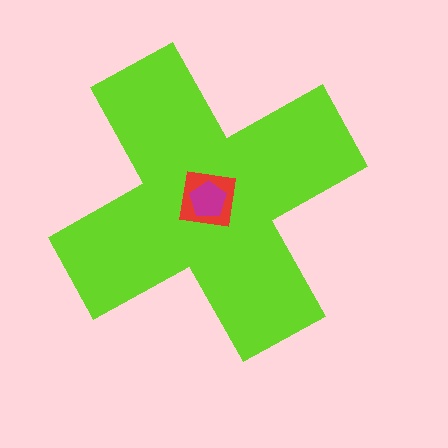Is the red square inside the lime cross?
Yes.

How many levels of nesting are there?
3.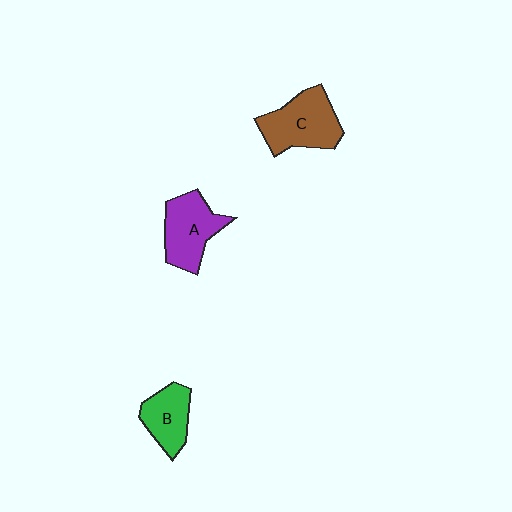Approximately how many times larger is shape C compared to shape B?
Approximately 1.5 times.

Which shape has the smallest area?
Shape B (green).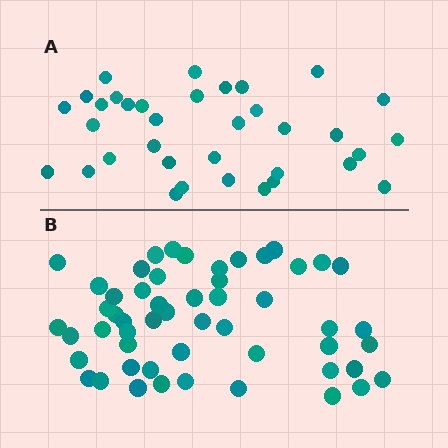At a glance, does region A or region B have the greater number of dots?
Region B (the bottom region) has more dots.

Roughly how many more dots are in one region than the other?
Region B has approximately 20 more dots than region A.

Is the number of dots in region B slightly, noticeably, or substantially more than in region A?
Region B has substantially more. The ratio is roughly 1.5 to 1.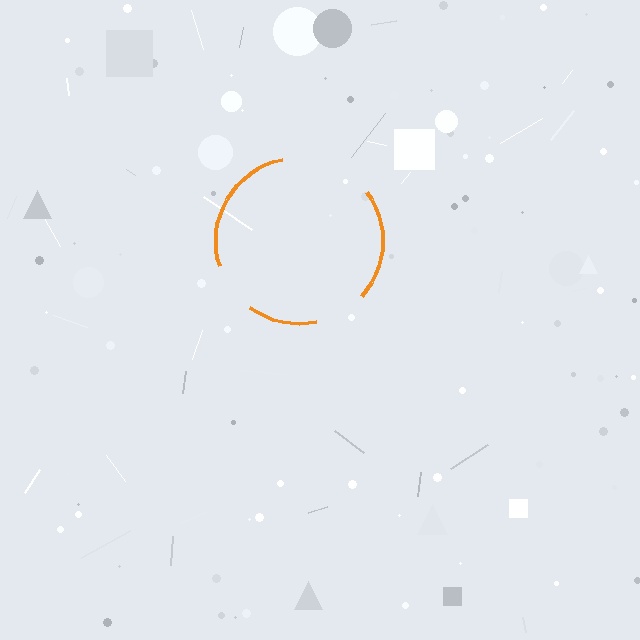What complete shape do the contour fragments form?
The contour fragments form a circle.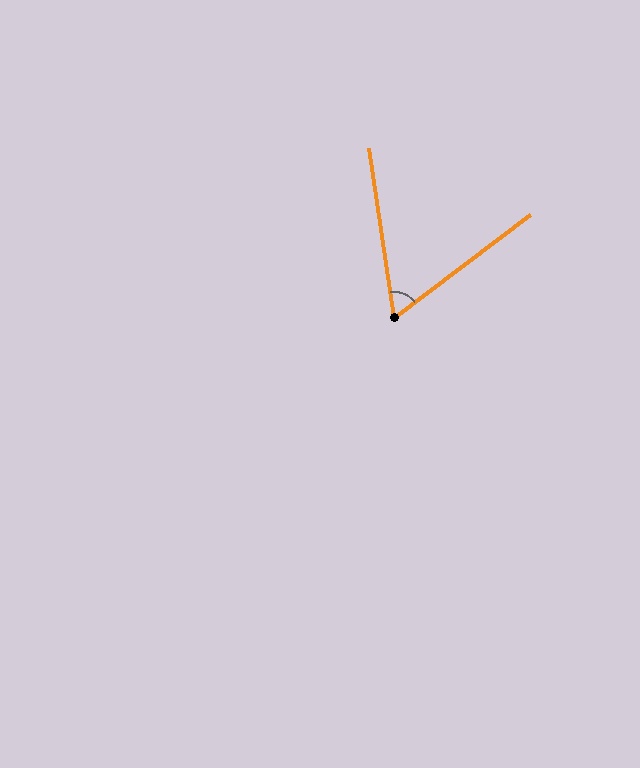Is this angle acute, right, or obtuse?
It is acute.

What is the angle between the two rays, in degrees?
Approximately 61 degrees.